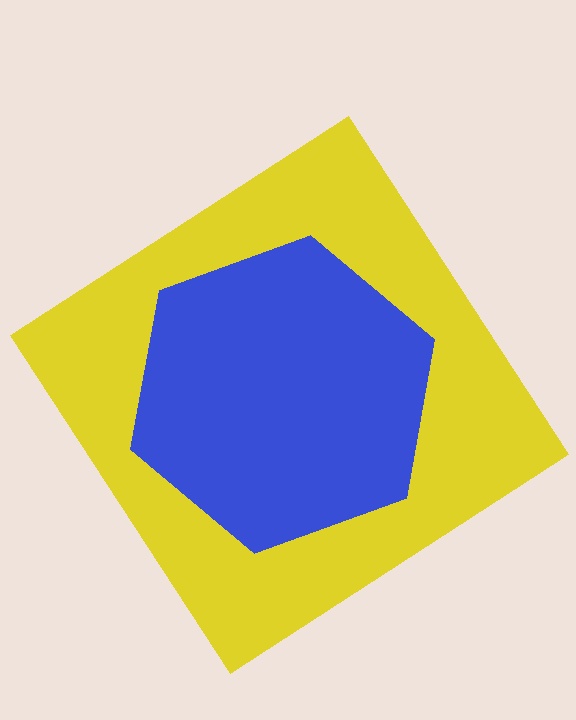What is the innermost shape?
The blue hexagon.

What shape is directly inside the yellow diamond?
The blue hexagon.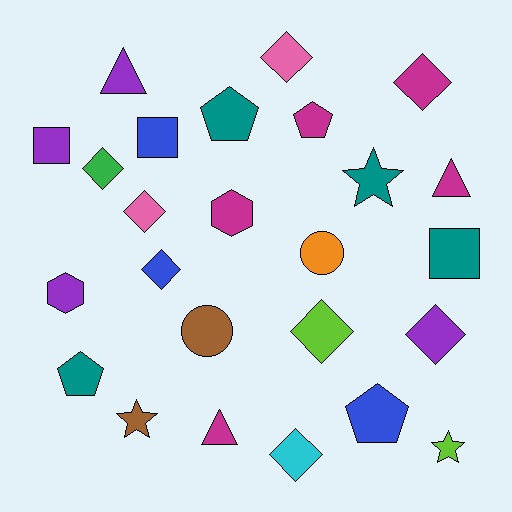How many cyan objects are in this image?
There is 1 cyan object.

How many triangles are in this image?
There are 3 triangles.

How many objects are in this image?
There are 25 objects.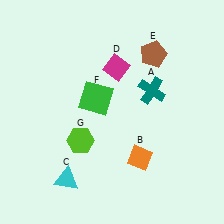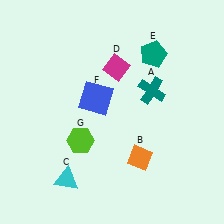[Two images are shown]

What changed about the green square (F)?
In Image 1, F is green. In Image 2, it changed to blue.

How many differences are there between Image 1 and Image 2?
There are 2 differences between the two images.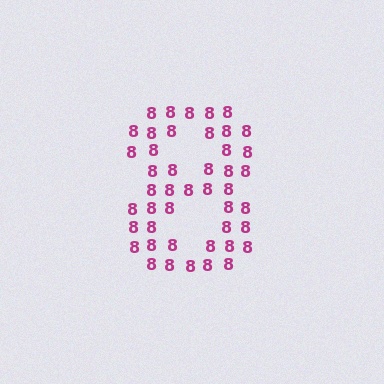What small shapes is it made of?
It is made of small digit 8's.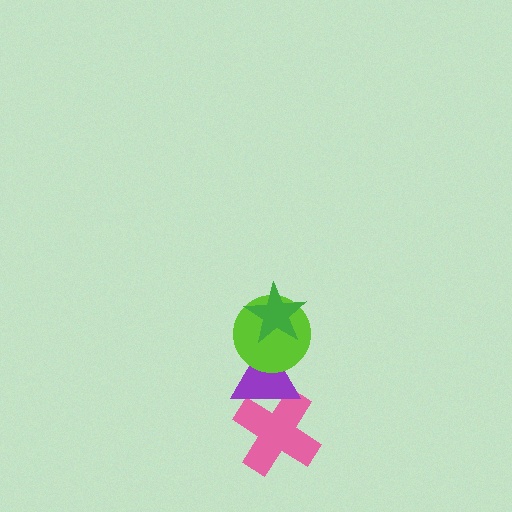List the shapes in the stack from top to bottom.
From top to bottom: the green star, the lime circle, the purple triangle, the pink cross.